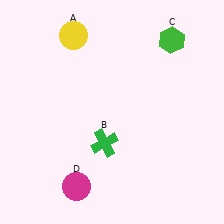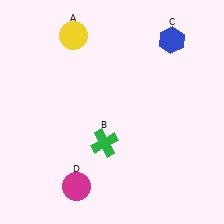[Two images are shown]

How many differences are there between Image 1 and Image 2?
There is 1 difference between the two images.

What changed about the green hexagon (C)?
In Image 1, C is green. In Image 2, it changed to blue.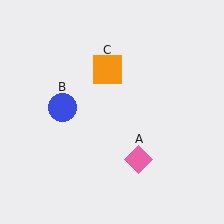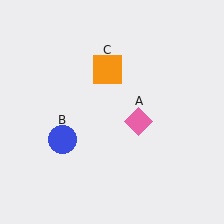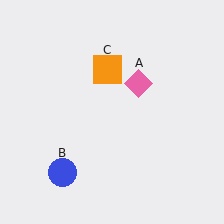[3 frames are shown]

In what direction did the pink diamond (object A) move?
The pink diamond (object A) moved up.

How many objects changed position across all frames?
2 objects changed position: pink diamond (object A), blue circle (object B).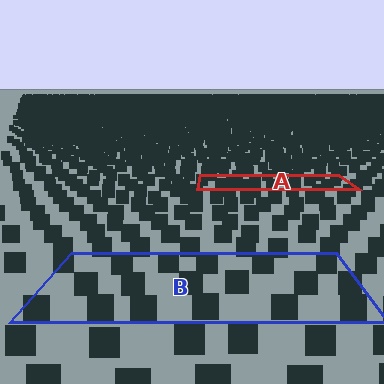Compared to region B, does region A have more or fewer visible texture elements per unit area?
Region A has more texture elements per unit area — they are packed more densely because it is farther away.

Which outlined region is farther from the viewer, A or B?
Region A is farther from the viewer — the texture elements inside it appear smaller and more densely packed.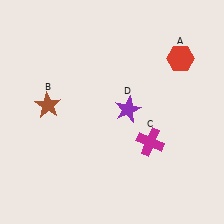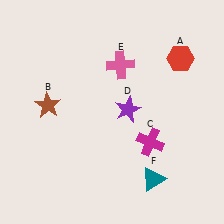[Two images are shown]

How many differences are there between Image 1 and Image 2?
There are 2 differences between the two images.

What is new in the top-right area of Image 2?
A pink cross (E) was added in the top-right area of Image 2.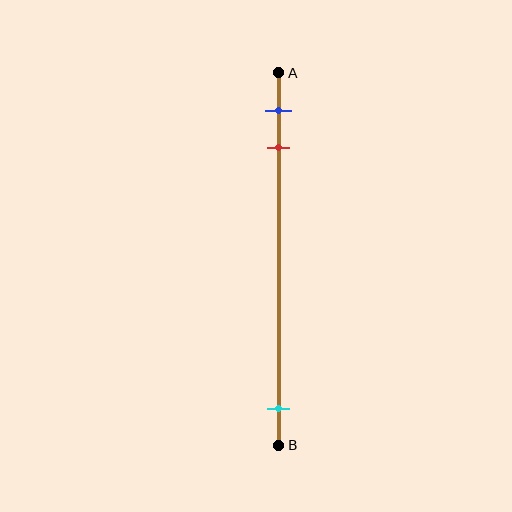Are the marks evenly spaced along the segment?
No, the marks are not evenly spaced.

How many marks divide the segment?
There are 3 marks dividing the segment.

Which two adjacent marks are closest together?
The blue and red marks are the closest adjacent pair.